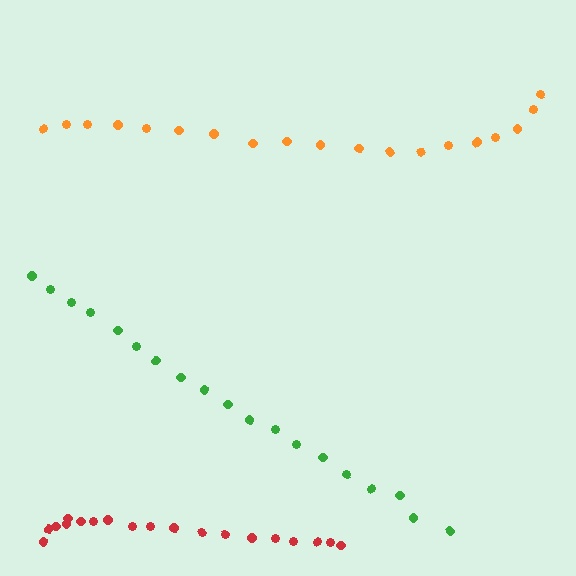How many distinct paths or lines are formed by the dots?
There are 3 distinct paths.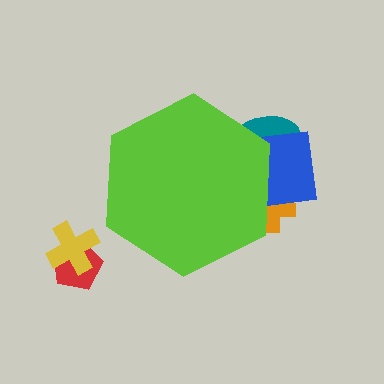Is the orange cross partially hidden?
Yes, the orange cross is partially hidden behind the lime hexagon.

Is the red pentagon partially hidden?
No, the red pentagon is fully visible.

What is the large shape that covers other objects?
A lime hexagon.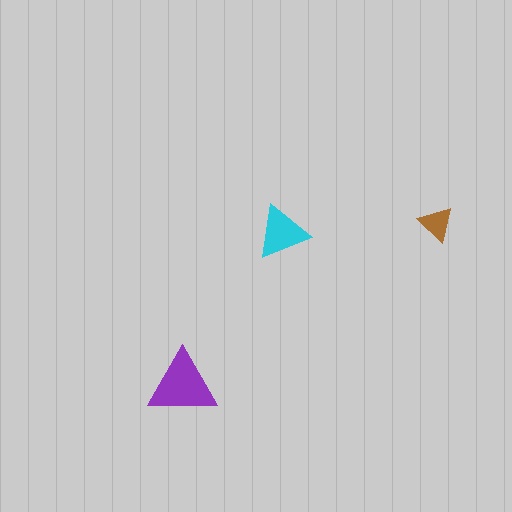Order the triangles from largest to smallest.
the purple one, the cyan one, the brown one.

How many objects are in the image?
There are 3 objects in the image.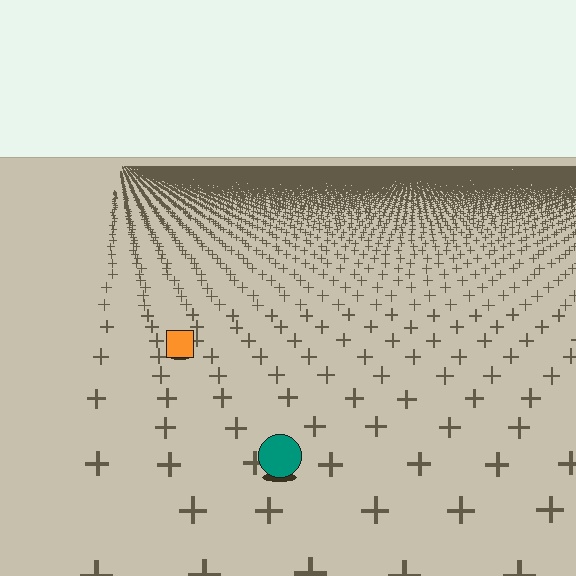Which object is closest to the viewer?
The teal circle is closest. The texture marks near it are larger and more spread out.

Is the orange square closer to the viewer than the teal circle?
No. The teal circle is closer — you can tell from the texture gradient: the ground texture is coarser near it.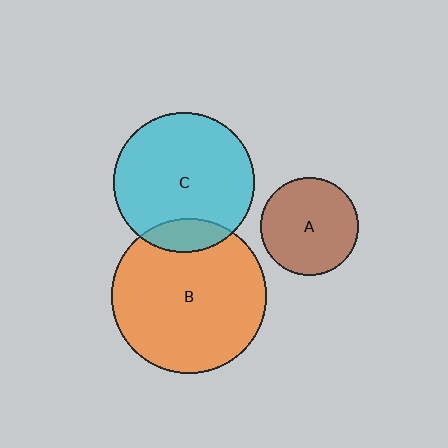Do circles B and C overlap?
Yes.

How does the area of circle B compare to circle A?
Approximately 2.5 times.